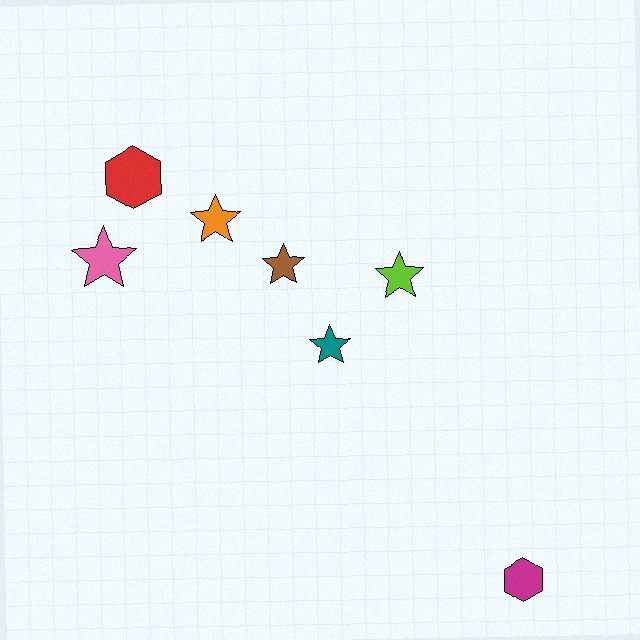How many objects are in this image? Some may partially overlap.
There are 7 objects.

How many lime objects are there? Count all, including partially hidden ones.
There is 1 lime object.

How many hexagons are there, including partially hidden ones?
There are 2 hexagons.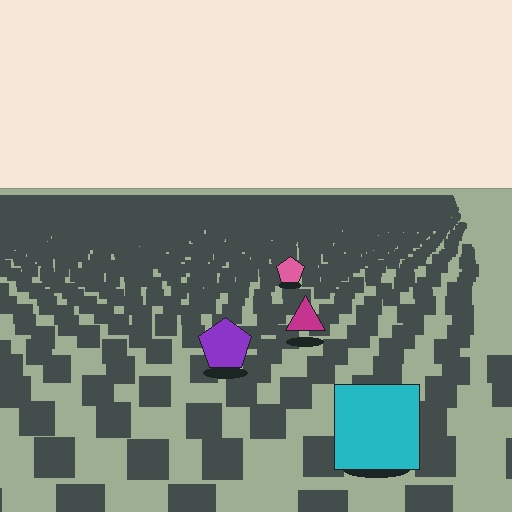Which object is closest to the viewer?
The cyan square is closest. The texture marks near it are larger and more spread out.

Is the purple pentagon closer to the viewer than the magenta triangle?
Yes. The purple pentagon is closer — you can tell from the texture gradient: the ground texture is coarser near it.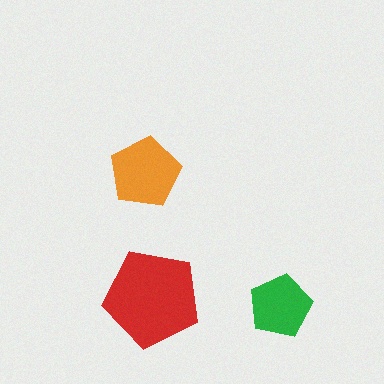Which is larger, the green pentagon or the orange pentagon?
The orange one.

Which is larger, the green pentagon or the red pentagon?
The red one.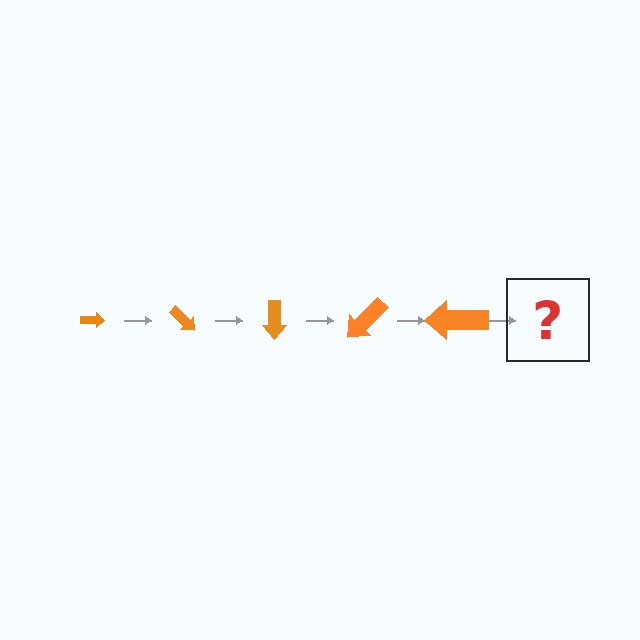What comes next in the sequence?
The next element should be an arrow, larger than the previous one and rotated 225 degrees from the start.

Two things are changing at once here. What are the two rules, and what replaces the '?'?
The two rules are that the arrow grows larger each step and it rotates 45 degrees each step. The '?' should be an arrow, larger than the previous one and rotated 225 degrees from the start.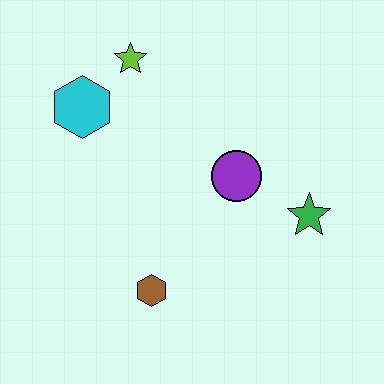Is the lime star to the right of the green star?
No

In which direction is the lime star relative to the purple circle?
The lime star is above the purple circle.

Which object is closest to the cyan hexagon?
The lime star is closest to the cyan hexagon.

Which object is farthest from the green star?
The cyan hexagon is farthest from the green star.